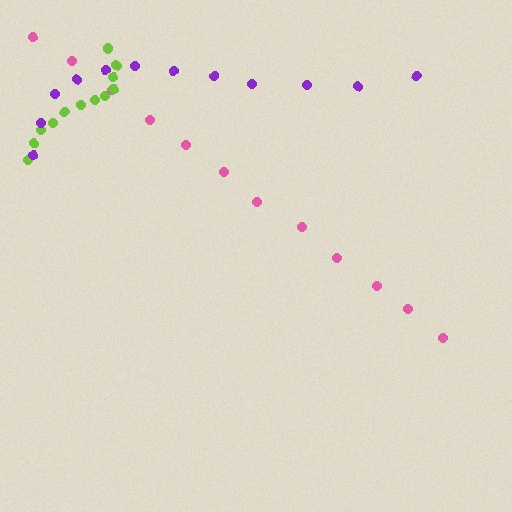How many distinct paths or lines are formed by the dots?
There are 3 distinct paths.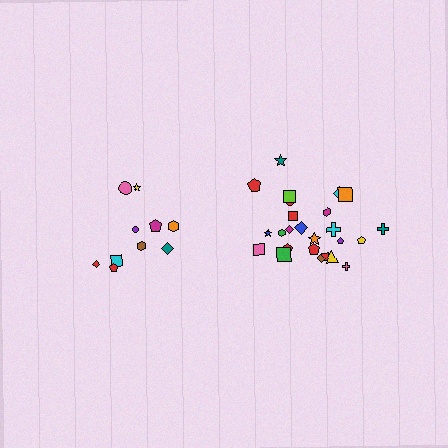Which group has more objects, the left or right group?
The right group.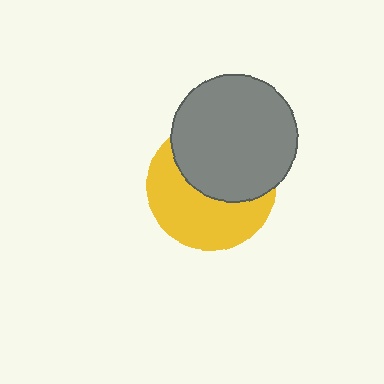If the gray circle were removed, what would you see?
You would see the complete yellow circle.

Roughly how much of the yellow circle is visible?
About half of it is visible (roughly 51%).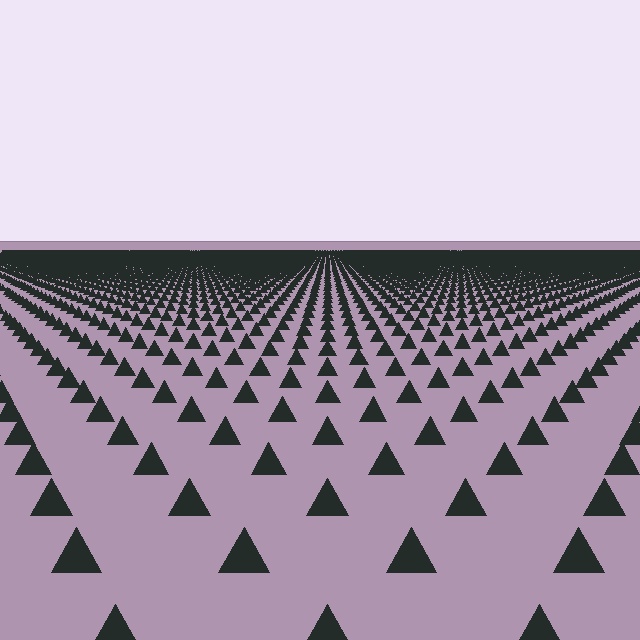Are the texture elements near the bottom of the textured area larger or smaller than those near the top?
Larger. Near the bottom, elements are closer to the viewer and appear at a bigger on-screen size.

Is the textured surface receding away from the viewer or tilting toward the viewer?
The surface is receding away from the viewer. Texture elements get smaller and denser toward the top.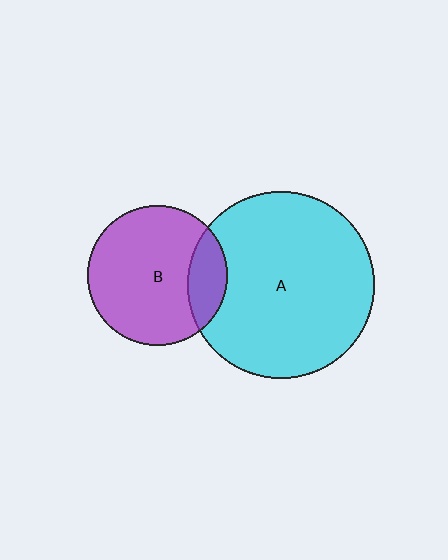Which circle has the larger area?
Circle A (cyan).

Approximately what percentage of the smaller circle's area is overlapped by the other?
Approximately 20%.